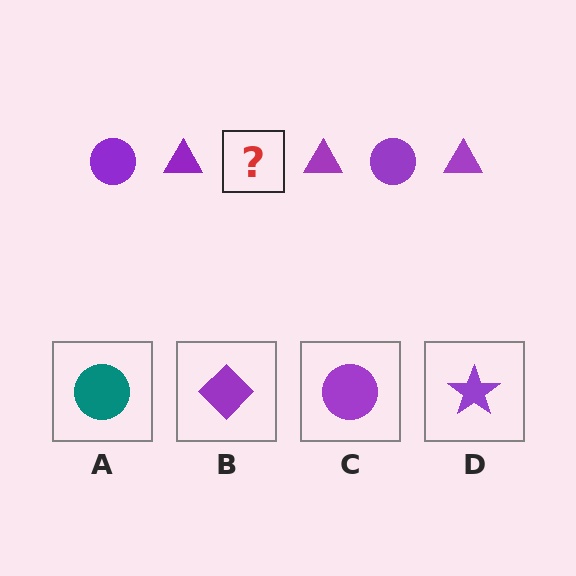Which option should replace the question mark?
Option C.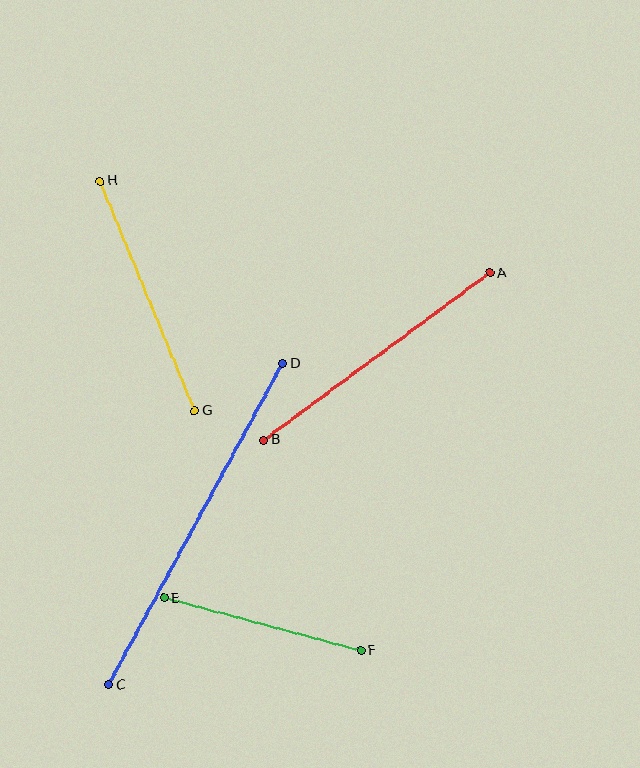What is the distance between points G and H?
The distance is approximately 249 pixels.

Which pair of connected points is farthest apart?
Points C and D are farthest apart.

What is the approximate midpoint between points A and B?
The midpoint is at approximately (377, 357) pixels.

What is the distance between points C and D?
The distance is approximately 365 pixels.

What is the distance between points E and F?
The distance is approximately 204 pixels.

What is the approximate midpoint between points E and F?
The midpoint is at approximately (262, 624) pixels.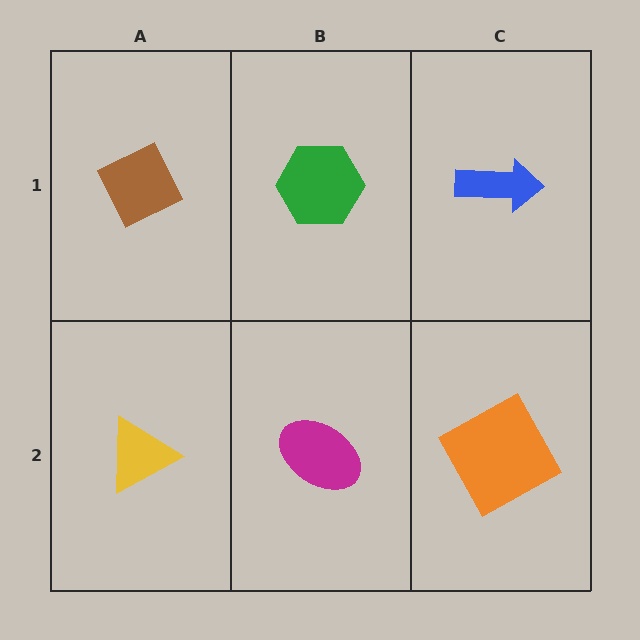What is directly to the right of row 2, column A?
A magenta ellipse.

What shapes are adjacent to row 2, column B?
A green hexagon (row 1, column B), a yellow triangle (row 2, column A), an orange square (row 2, column C).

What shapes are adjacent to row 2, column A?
A brown diamond (row 1, column A), a magenta ellipse (row 2, column B).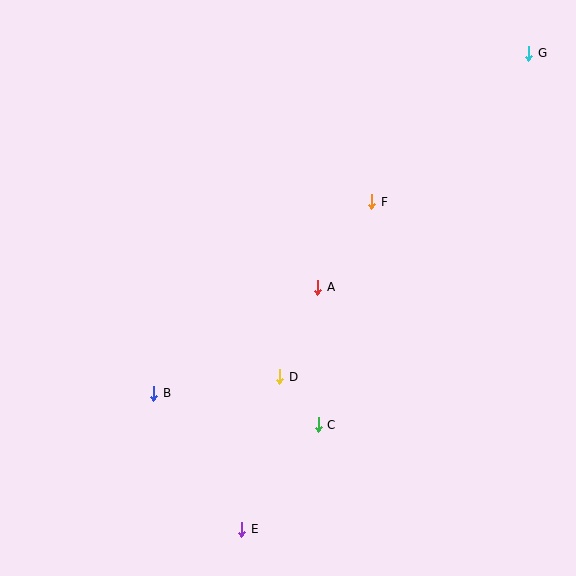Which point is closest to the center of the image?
Point A at (318, 287) is closest to the center.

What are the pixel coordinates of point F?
Point F is at (372, 202).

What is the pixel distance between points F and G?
The distance between F and G is 216 pixels.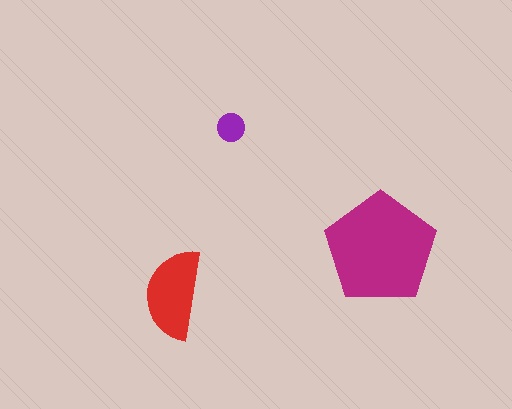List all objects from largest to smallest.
The magenta pentagon, the red semicircle, the purple circle.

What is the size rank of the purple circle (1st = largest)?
3rd.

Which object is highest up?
The purple circle is topmost.